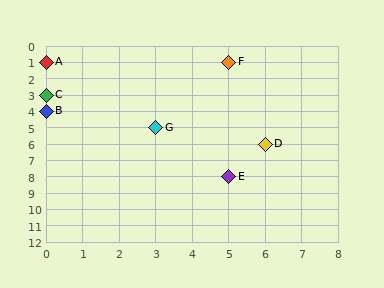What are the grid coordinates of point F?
Point F is at grid coordinates (5, 1).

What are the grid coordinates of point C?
Point C is at grid coordinates (0, 3).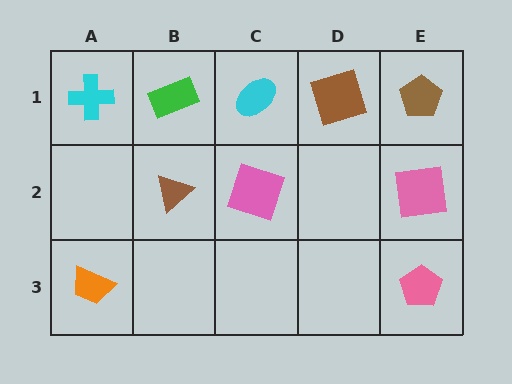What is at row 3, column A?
An orange trapezoid.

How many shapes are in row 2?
3 shapes.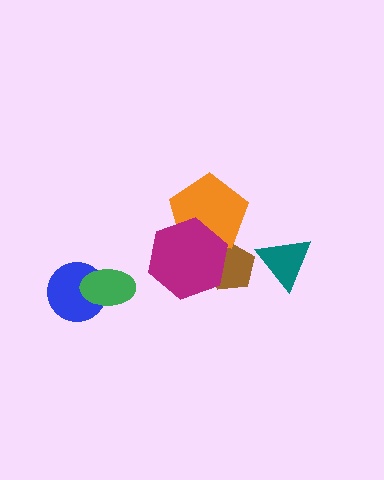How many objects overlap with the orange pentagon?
2 objects overlap with the orange pentagon.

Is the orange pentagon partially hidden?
Yes, it is partially covered by another shape.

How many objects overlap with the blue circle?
1 object overlaps with the blue circle.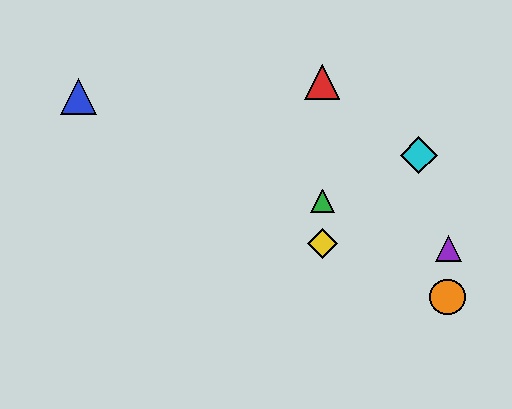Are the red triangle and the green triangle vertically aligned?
Yes, both are at x≈322.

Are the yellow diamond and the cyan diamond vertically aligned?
No, the yellow diamond is at x≈322 and the cyan diamond is at x≈419.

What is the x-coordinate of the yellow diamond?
The yellow diamond is at x≈322.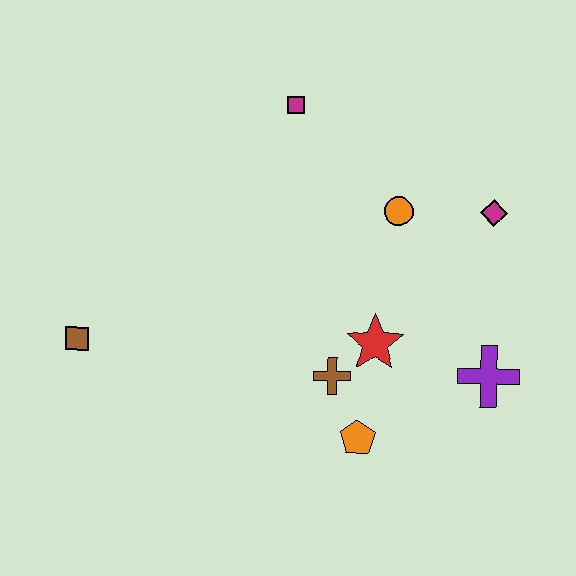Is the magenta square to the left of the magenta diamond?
Yes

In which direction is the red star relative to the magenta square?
The red star is below the magenta square.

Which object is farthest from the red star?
The brown square is farthest from the red star.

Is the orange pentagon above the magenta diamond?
No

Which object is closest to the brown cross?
The red star is closest to the brown cross.